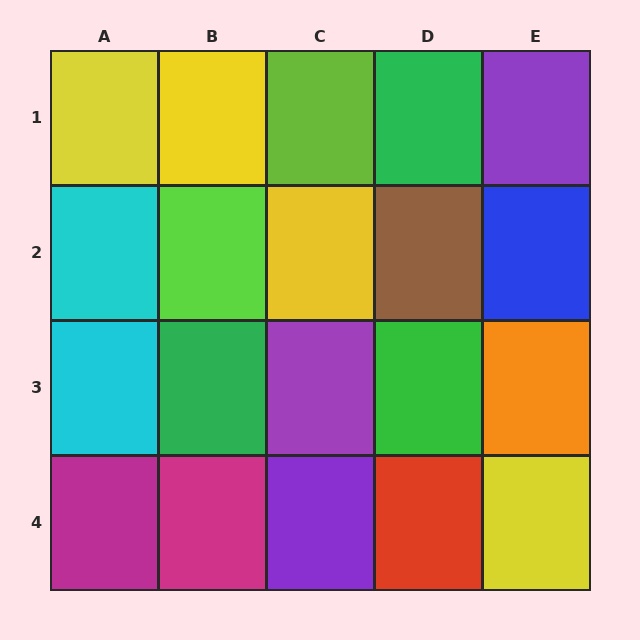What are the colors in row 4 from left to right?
Magenta, magenta, purple, red, yellow.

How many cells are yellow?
4 cells are yellow.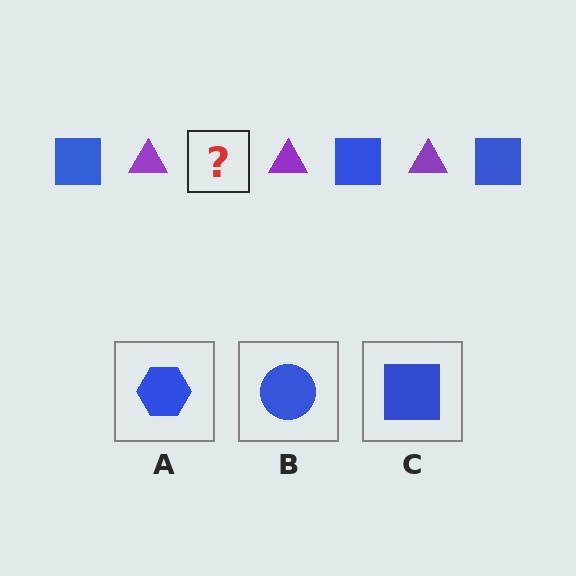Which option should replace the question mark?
Option C.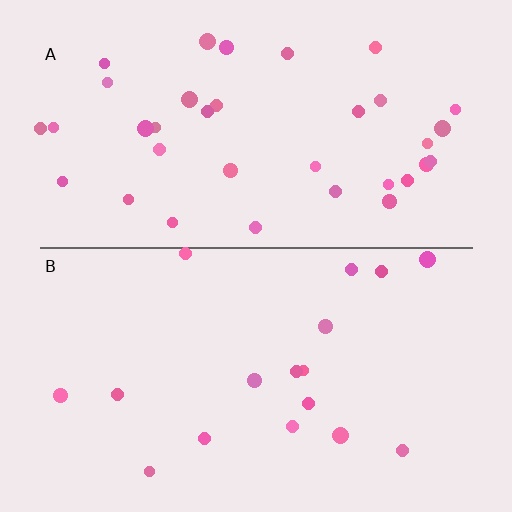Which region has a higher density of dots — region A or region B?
A (the top).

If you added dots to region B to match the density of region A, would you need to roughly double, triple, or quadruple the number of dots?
Approximately double.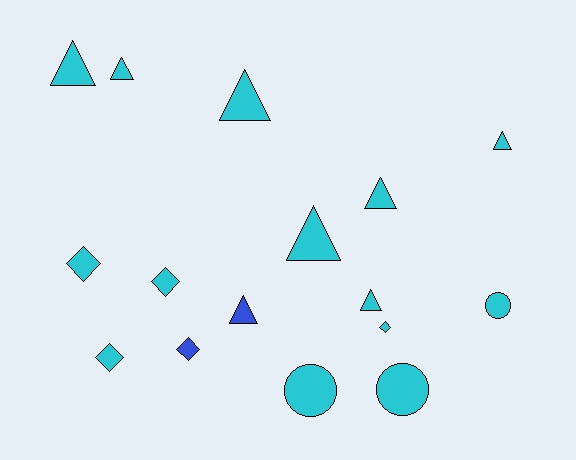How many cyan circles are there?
There are 3 cyan circles.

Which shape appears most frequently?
Triangle, with 8 objects.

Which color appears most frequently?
Cyan, with 14 objects.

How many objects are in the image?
There are 16 objects.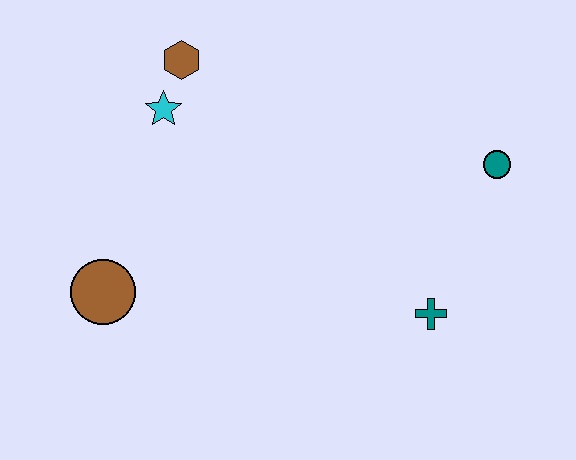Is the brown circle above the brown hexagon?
No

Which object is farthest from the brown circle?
The teal circle is farthest from the brown circle.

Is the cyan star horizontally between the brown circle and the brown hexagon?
Yes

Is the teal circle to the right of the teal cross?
Yes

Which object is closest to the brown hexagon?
The cyan star is closest to the brown hexagon.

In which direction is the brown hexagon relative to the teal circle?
The brown hexagon is to the left of the teal circle.